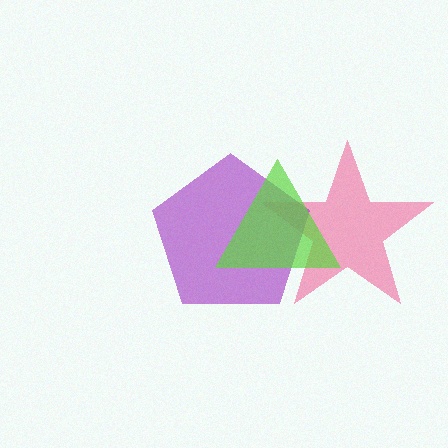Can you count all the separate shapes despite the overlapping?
Yes, there are 3 separate shapes.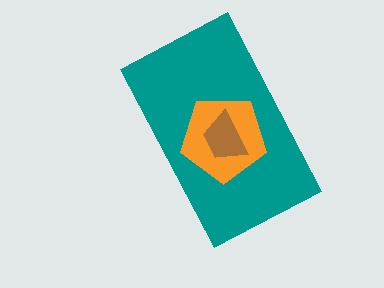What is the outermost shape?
The teal rectangle.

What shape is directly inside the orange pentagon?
The brown trapezoid.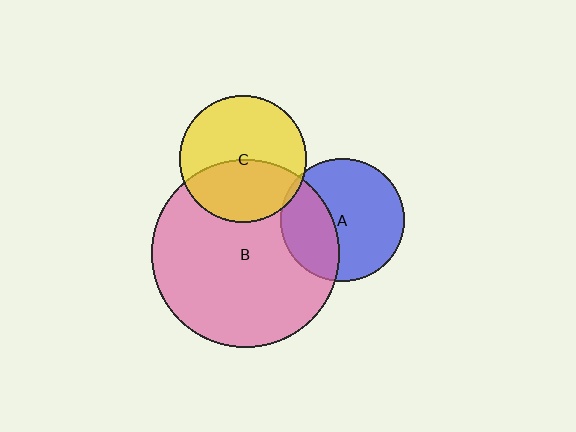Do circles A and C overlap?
Yes.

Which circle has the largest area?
Circle B (pink).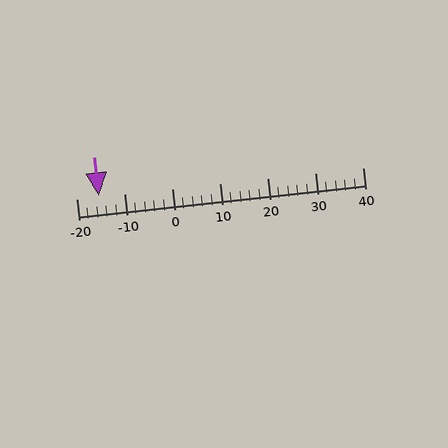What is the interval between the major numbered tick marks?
The major tick marks are spaced 10 units apart.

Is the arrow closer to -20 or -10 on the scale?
The arrow is closer to -20.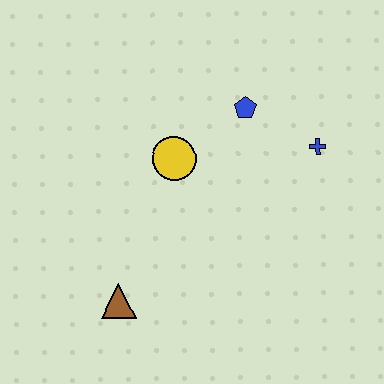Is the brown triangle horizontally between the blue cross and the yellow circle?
No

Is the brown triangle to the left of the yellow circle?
Yes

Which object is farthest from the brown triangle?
The blue cross is farthest from the brown triangle.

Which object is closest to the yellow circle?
The blue pentagon is closest to the yellow circle.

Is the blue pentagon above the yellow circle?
Yes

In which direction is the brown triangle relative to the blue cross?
The brown triangle is to the left of the blue cross.